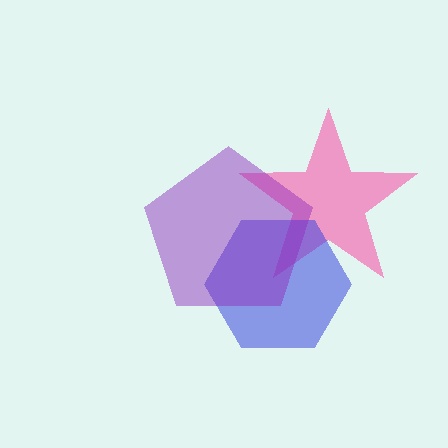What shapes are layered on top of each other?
The layered shapes are: a pink star, a blue hexagon, a purple pentagon.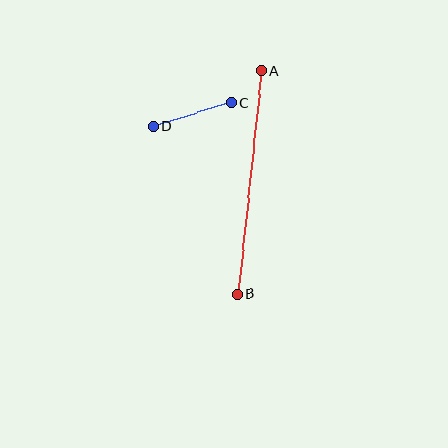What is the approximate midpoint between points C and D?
The midpoint is at approximately (192, 115) pixels.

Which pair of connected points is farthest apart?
Points A and B are farthest apart.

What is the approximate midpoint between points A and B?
The midpoint is at approximately (249, 183) pixels.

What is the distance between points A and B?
The distance is approximately 224 pixels.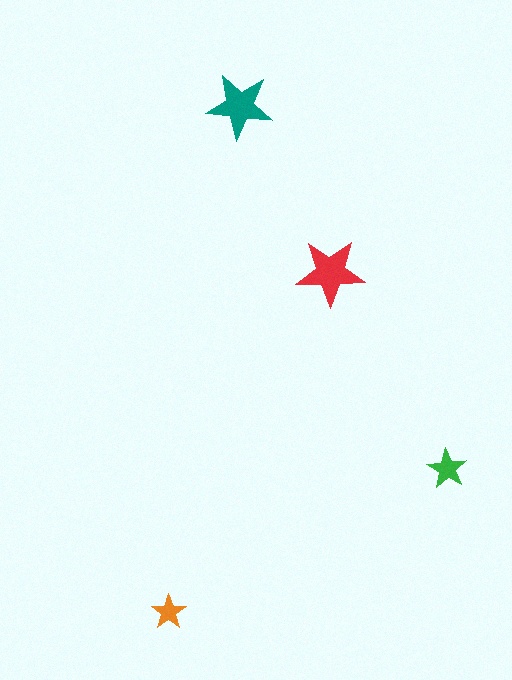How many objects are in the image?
There are 4 objects in the image.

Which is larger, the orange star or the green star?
The green one.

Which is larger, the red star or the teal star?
The red one.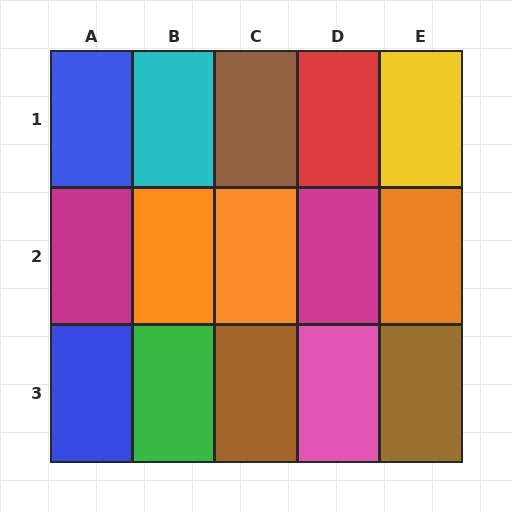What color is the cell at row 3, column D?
Pink.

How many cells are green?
1 cell is green.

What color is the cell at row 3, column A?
Blue.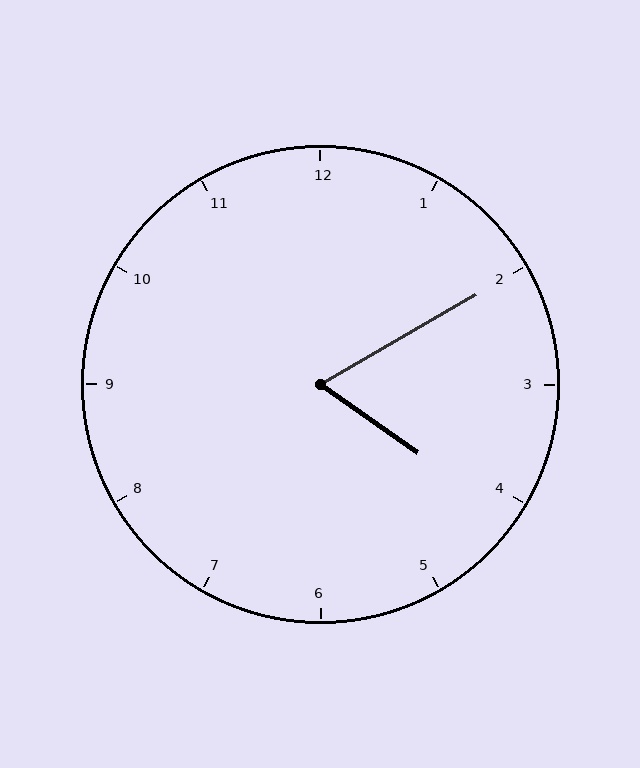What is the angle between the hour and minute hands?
Approximately 65 degrees.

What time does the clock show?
4:10.